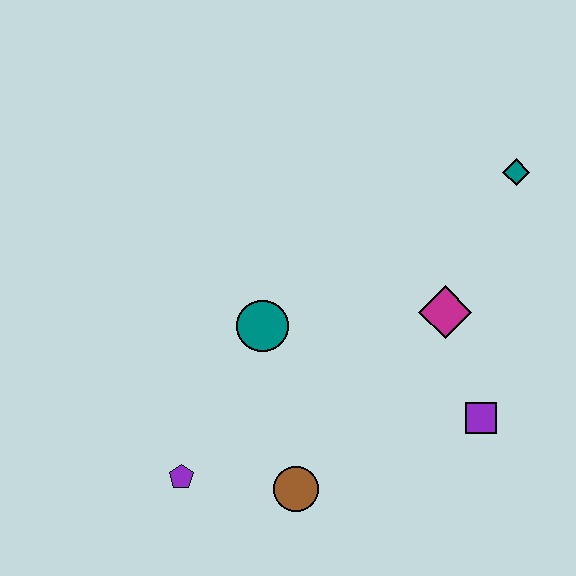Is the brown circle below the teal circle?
Yes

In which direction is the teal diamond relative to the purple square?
The teal diamond is above the purple square.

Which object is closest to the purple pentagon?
The brown circle is closest to the purple pentagon.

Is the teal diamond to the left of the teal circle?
No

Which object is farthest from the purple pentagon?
The teal diamond is farthest from the purple pentagon.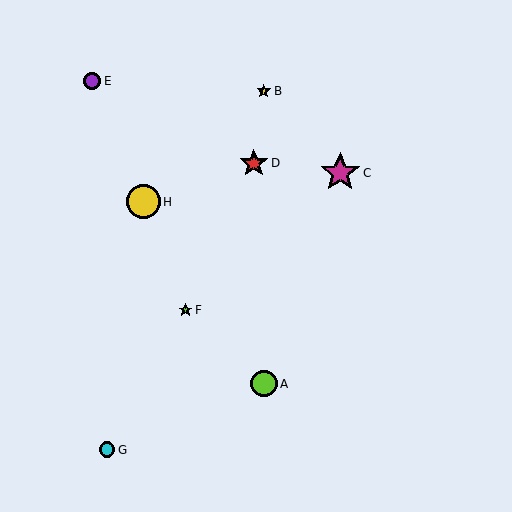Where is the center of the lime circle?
The center of the lime circle is at (264, 384).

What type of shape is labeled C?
Shape C is a magenta star.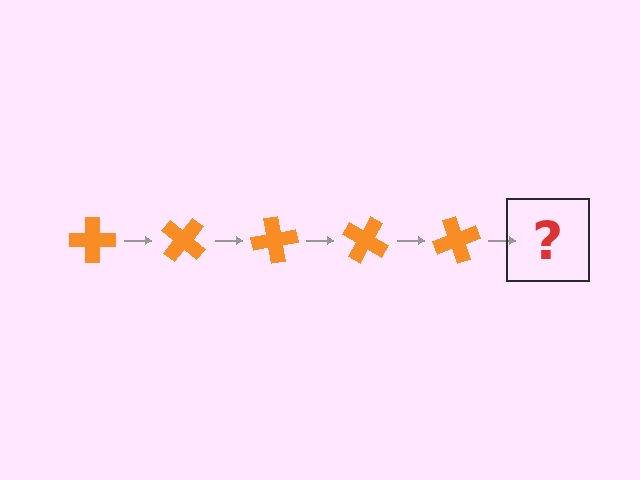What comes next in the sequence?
The next element should be an orange cross rotated 200 degrees.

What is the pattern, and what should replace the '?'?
The pattern is that the cross rotates 40 degrees each step. The '?' should be an orange cross rotated 200 degrees.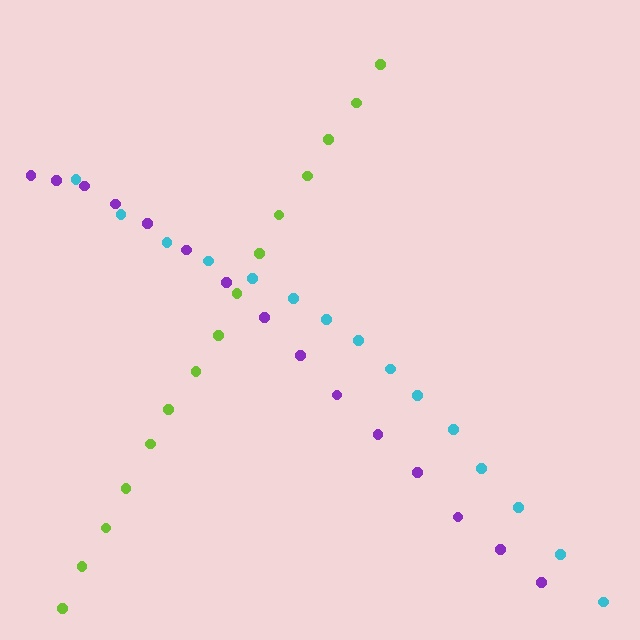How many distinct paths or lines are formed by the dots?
There are 3 distinct paths.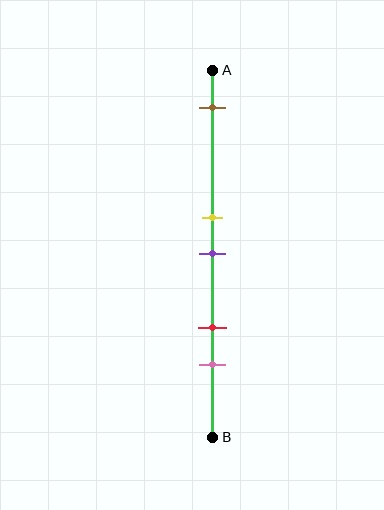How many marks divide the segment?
There are 5 marks dividing the segment.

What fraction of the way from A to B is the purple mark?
The purple mark is approximately 50% (0.5) of the way from A to B.